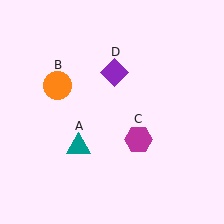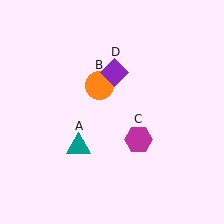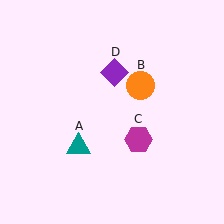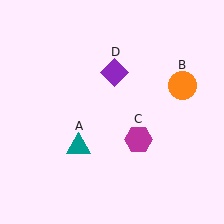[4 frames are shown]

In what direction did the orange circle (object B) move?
The orange circle (object B) moved right.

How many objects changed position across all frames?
1 object changed position: orange circle (object B).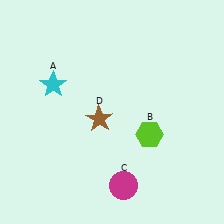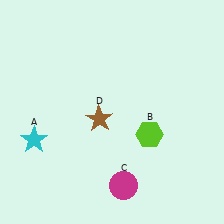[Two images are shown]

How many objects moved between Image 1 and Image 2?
1 object moved between the two images.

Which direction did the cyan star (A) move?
The cyan star (A) moved down.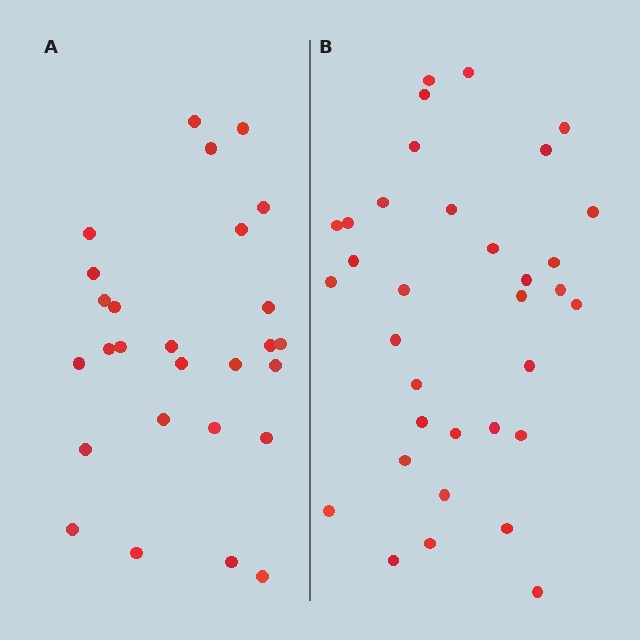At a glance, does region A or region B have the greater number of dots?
Region B (the right region) has more dots.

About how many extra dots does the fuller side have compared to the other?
Region B has roughly 8 or so more dots than region A.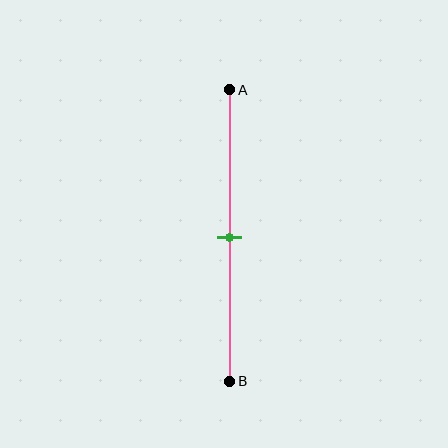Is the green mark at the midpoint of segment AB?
Yes, the mark is approximately at the midpoint.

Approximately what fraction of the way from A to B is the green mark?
The green mark is approximately 50% of the way from A to B.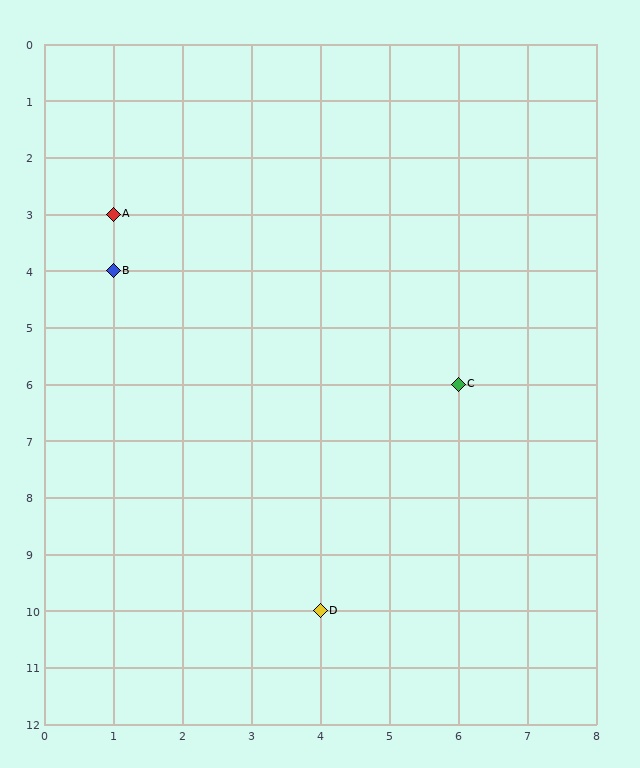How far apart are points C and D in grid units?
Points C and D are 2 columns and 4 rows apart (about 4.5 grid units diagonally).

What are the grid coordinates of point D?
Point D is at grid coordinates (4, 10).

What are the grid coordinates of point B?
Point B is at grid coordinates (1, 4).